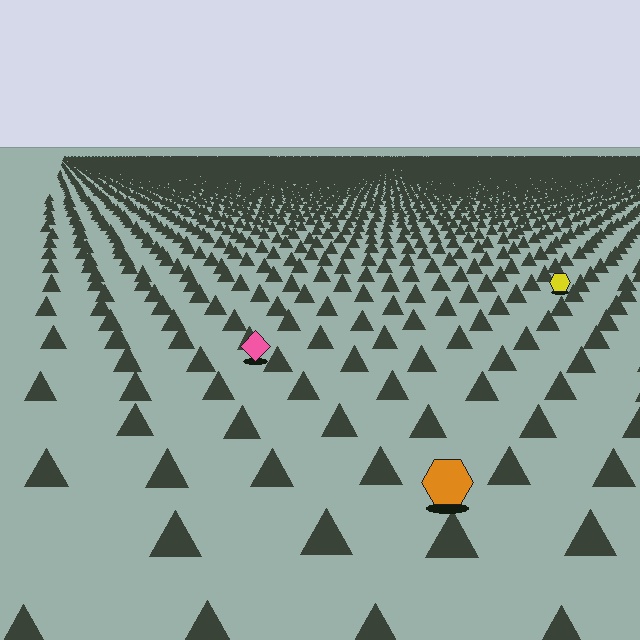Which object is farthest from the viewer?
The yellow hexagon is farthest from the viewer. It appears smaller and the ground texture around it is denser.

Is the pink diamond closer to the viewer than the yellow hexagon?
Yes. The pink diamond is closer — you can tell from the texture gradient: the ground texture is coarser near it.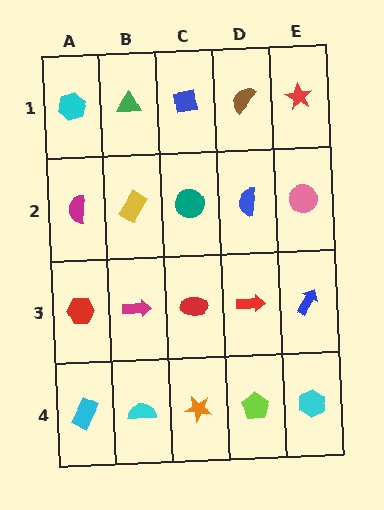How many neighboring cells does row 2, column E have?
3.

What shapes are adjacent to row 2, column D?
A brown semicircle (row 1, column D), a red arrow (row 3, column D), a teal circle (row 2, column C), a pink circle (row 2, column E).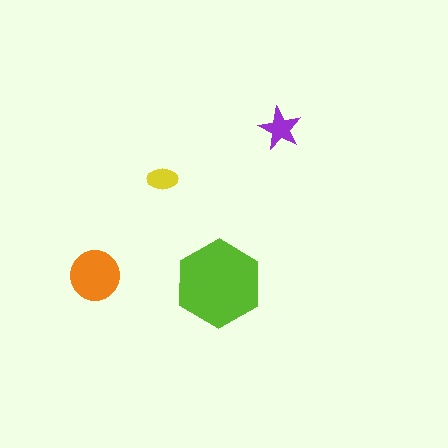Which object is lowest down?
The lime hexagon is bottommost.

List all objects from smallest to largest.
The yellow ellipse, the purple star, the orange circle, the lime hexagon.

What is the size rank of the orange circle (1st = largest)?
2nd.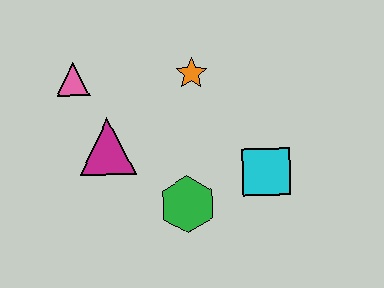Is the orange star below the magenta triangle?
No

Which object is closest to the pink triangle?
The magenta triangle is closest to the pink triangle.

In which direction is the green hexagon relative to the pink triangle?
The green hexagon is below the pink triangle.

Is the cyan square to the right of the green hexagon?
Yes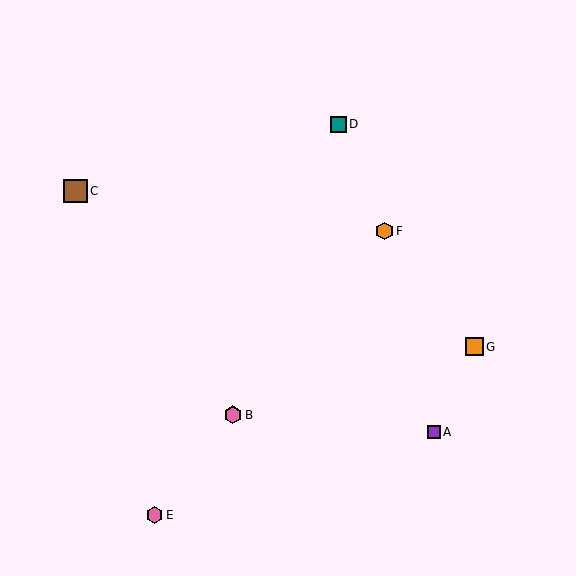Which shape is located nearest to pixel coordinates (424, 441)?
The purple square (labeled A) at (434, 432) is nearest to that location.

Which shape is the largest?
The brown square (labeled C) is the largest.